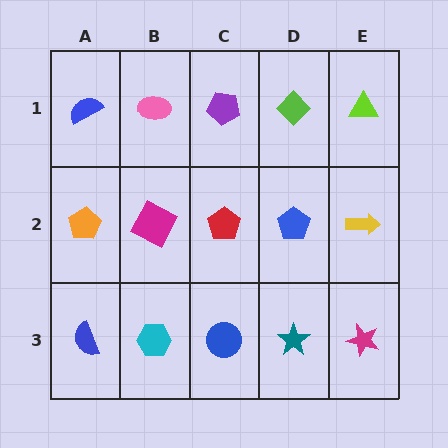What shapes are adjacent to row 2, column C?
A purple pentagon (row 1, column C), a blue circle (row 3, column C), a magenta square (row 2, column B), a blue pentagon (row 2, column D).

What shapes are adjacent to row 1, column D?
A blue pentagon (row 2, column D), a purple pentagon (row 1, column C), a lime triangle (row 1, column E).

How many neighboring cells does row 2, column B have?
4.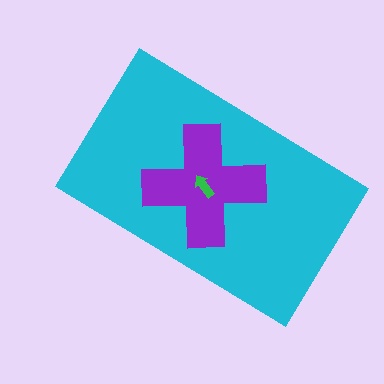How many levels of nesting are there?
3.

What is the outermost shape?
The cyan rectangle.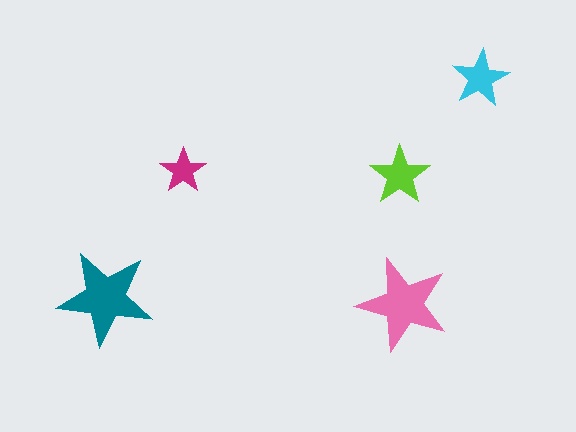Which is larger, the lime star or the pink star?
The pink one.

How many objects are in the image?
There are 5 objects in the image.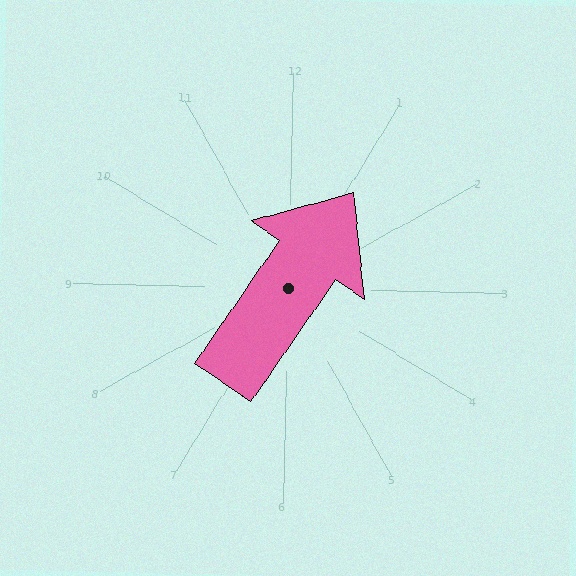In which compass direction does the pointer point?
Northeast.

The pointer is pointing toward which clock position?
Roughly 1 o'clock.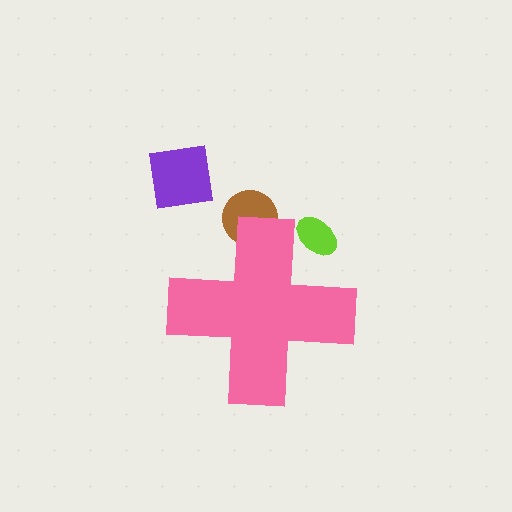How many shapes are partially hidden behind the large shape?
2 shapes are partially hidden.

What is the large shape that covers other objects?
A pink cross.